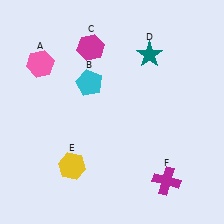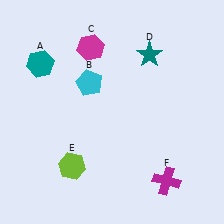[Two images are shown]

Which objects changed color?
A changed from pink to teal. E changed from yellow to lime.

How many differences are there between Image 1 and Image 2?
There are 2 differences between the two images.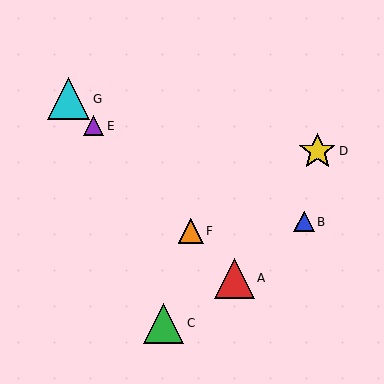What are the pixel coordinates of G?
Object G is at (69, 99).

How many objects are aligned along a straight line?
4 objects (A, E, F, G) are aligned along a straight line.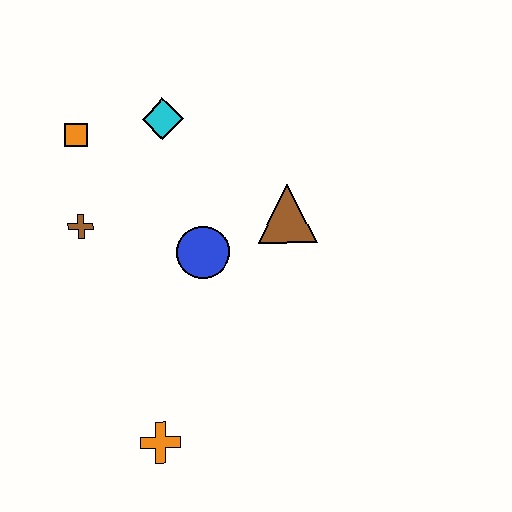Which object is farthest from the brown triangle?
The orange cross is farthest from the brown triangle.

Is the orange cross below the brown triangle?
Yes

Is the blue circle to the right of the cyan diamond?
Yes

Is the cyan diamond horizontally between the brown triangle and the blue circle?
No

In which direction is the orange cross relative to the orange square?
The orange cross is below the orange square.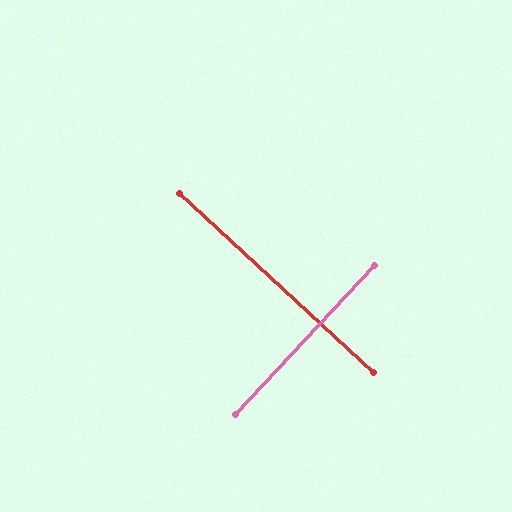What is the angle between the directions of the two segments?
Approximately 90 degrees.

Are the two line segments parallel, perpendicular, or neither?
Perpendicular — they meet at approximately 90°.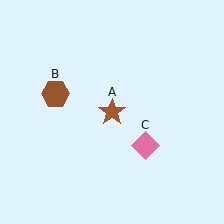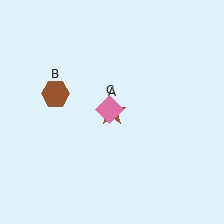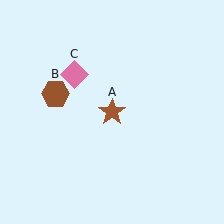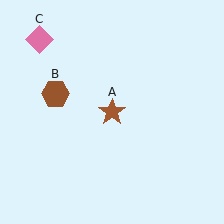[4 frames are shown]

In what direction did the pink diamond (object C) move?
The pink diamond (object C) moved up and to the left.